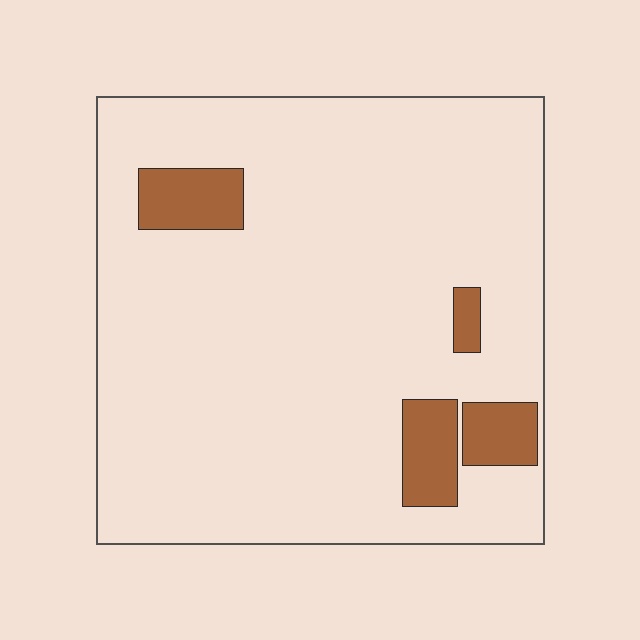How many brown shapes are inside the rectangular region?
4.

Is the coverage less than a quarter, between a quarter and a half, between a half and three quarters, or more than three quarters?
Less than a quarter.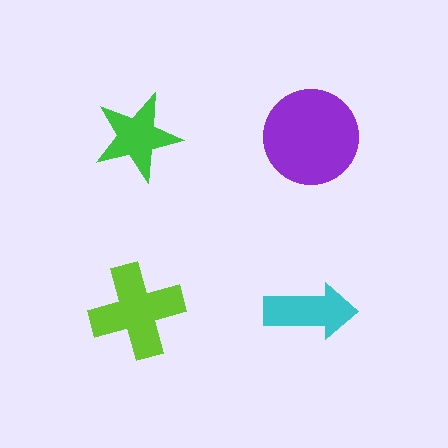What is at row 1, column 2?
A purple circle.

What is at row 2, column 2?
A cyan arrow.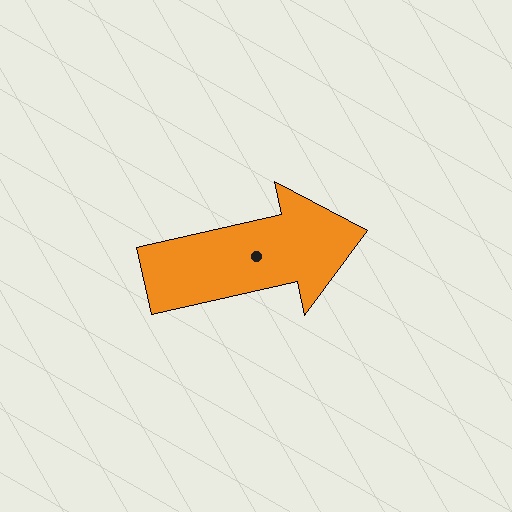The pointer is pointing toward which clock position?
Roughly 3 o'clock.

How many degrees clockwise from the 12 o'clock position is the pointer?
Approximately 77 degrees.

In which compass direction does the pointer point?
East.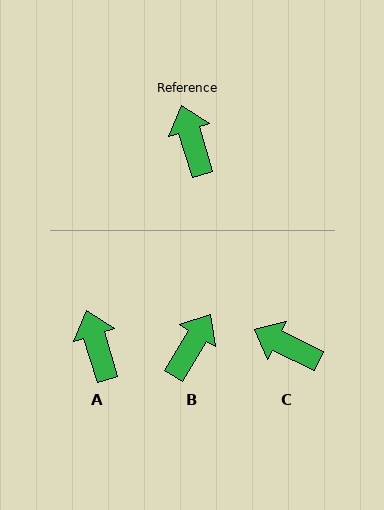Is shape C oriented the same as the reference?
No, it is off by about 47 degrees.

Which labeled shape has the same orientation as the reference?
A.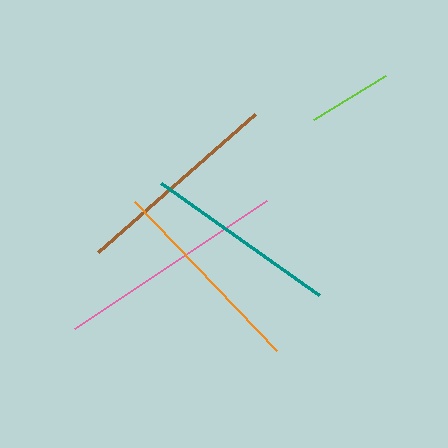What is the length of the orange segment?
The orange segment is approximately 206 pixels long.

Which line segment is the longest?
The pink line is the longest at approximately 230 pixels.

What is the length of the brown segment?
The brown segment is approximately 209 pixels long.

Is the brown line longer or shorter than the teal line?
The brown line is longer than the teal line.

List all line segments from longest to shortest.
From longest to shortest: pink, brown, orange, teal, lime.